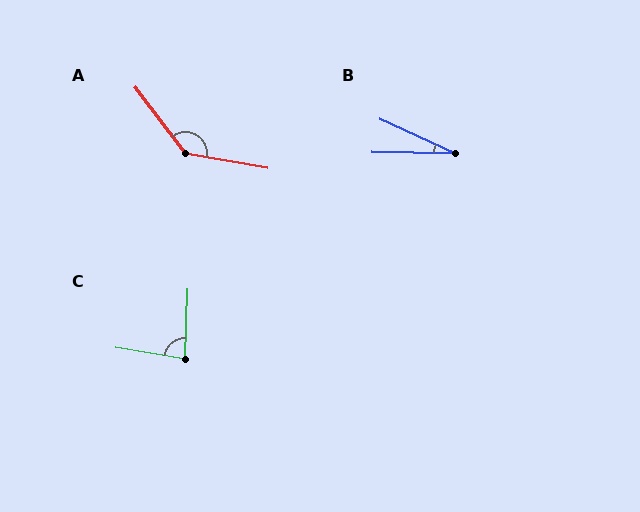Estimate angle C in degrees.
Approximately 82 degrees.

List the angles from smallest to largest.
B (23°), C (82°), A (137°).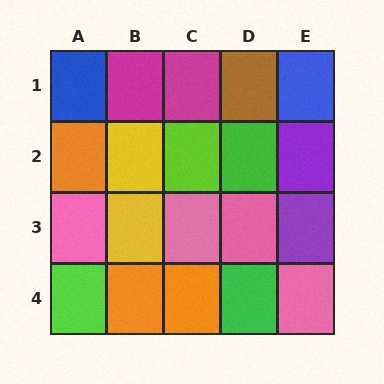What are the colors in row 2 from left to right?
Orange, yellow, lime, green, purple.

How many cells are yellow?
2 cells are yellow.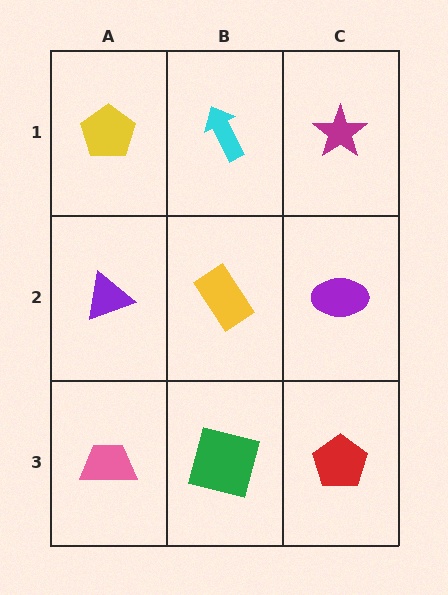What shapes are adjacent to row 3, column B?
A yellow rectangle (row 2, column B), a pink trapezoid (row 3, column A), a red pentagon (row 3, column C).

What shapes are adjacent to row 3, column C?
A purple ellipse (row 2, column C), a green square (row 3, column B).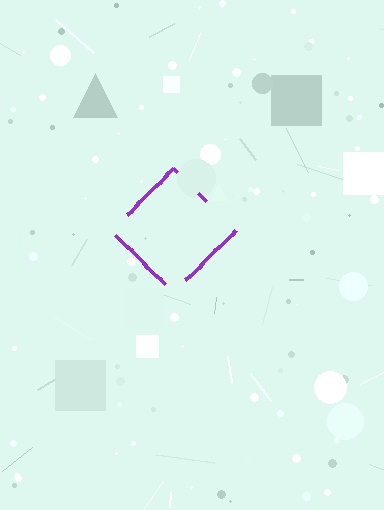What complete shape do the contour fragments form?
The contour fragments form a diamond.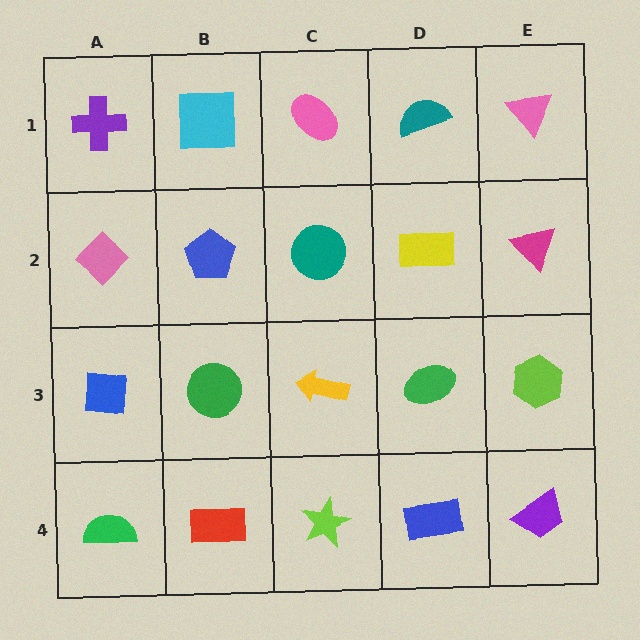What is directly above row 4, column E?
A lime hexagon.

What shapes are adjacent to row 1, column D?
A yellow rectangle (row 2, column D), a pink ellipse (row 1, column C), a pink triangle (row 1, column E).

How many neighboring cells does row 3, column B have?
4.